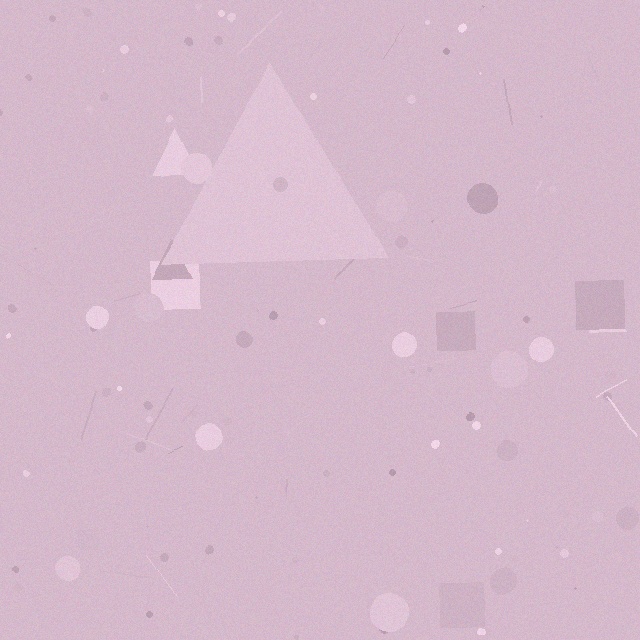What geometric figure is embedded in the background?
A triangle is embedded in the background.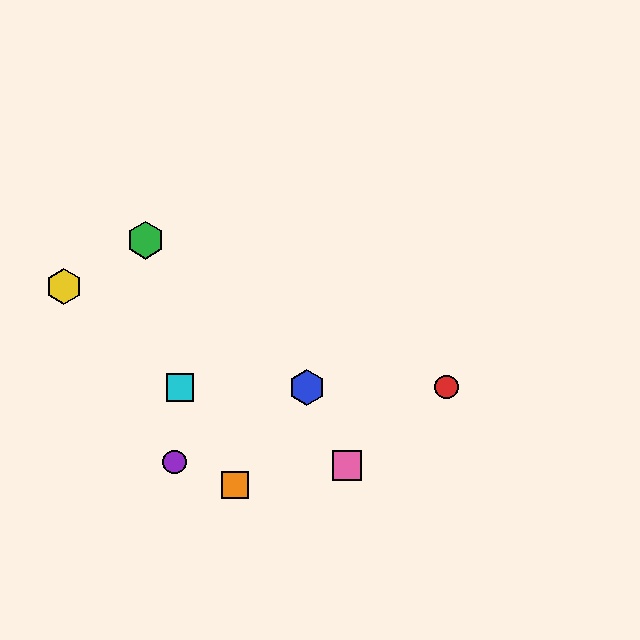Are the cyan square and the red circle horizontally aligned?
Yes, both are at y≈387.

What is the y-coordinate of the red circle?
The red circle is at y≈387.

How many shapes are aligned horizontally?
3 shapes (the red circle, the blue hexagon, the cyan square) are aligned horizontally.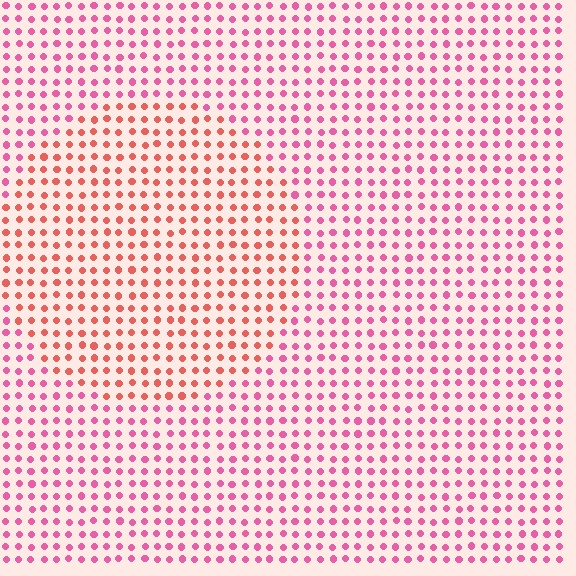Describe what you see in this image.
The image is filled with small pink elements in a uniform arrangement. A circle-shaped region is visible where the elements are tinted to a slightly different hue, forming a subtle color boundary.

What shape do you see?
I see a circle.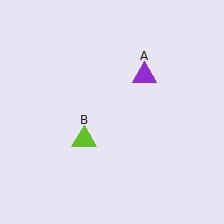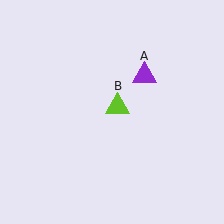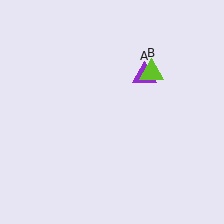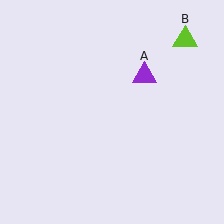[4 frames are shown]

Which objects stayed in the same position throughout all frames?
Purple triangle (object A) remained stationary.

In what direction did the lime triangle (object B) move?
The lime triangle (object B) moved up and to the right.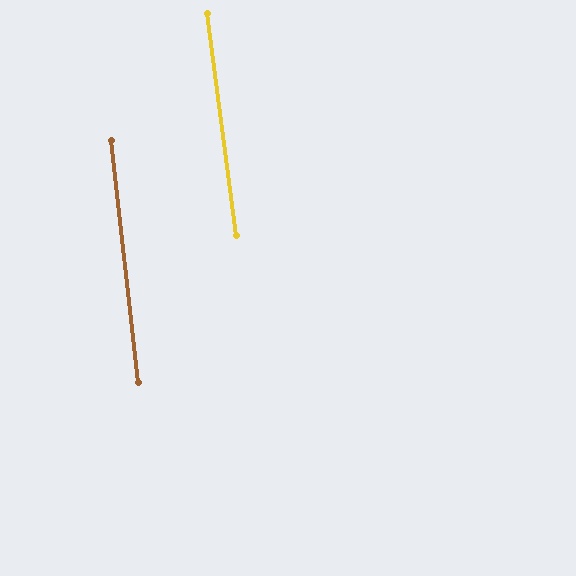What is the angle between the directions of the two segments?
Approximately 1 degree.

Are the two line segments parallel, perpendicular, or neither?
Parallel — their directions differ by only 1.1°.